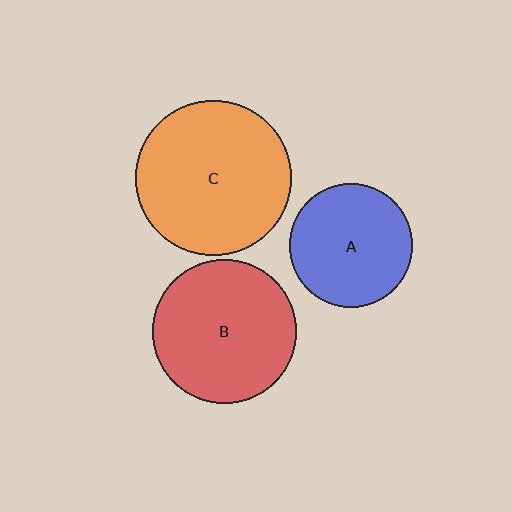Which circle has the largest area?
Circle C (orange).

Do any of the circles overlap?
No, none of the circles overlap.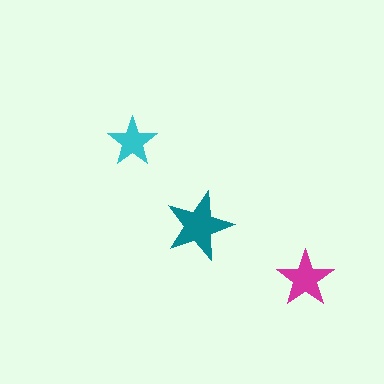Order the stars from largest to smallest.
the teal one, the magenta one, the cyan one.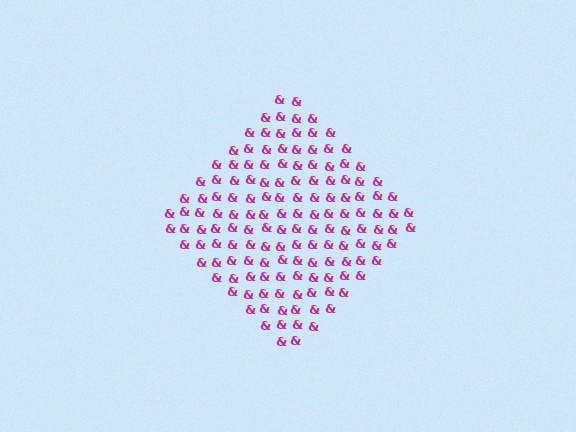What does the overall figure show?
The overall figure shows a diamond.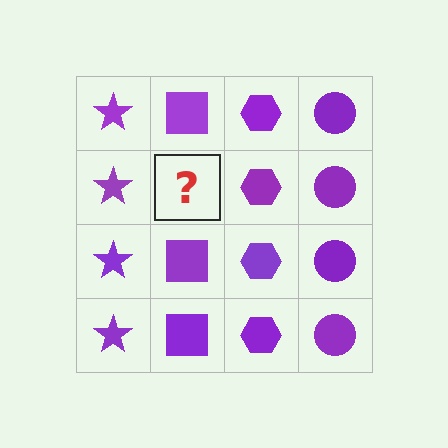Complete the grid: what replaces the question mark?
The question mark should be replaced with a purple square.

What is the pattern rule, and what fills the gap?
The rule is that each column has a consistent shape. The gap should be filled with a purple square.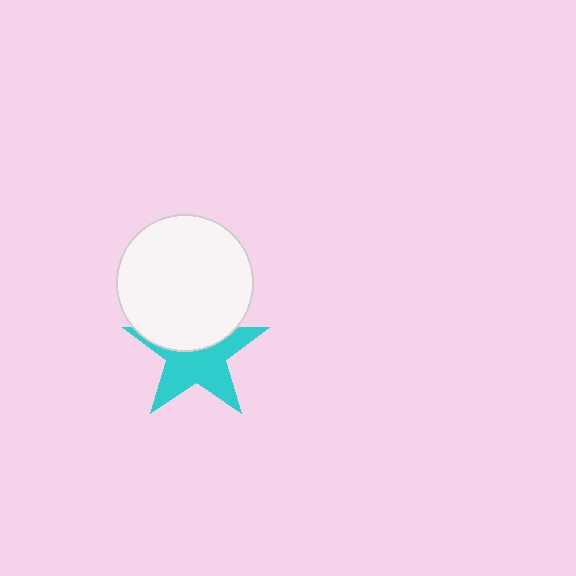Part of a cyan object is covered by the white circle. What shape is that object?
It is a star.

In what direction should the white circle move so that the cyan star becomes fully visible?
The white circle should move up. That is the shortest direction to clear the overlap and leave the cyan star fully visible.